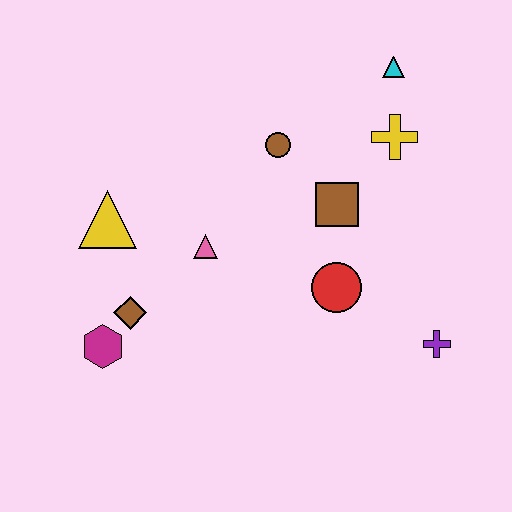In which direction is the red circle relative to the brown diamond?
The red circle is to the right of the brown diamond.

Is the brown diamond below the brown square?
Yes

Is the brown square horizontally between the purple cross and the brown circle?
Yes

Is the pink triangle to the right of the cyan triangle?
No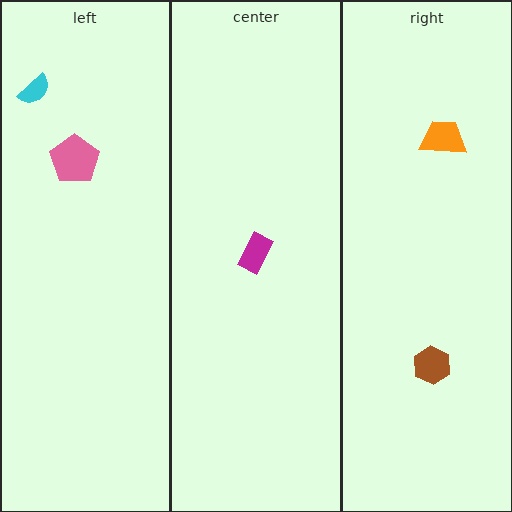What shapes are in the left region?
The pink pentagon, the cyan semicircle.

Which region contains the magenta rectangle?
The center region.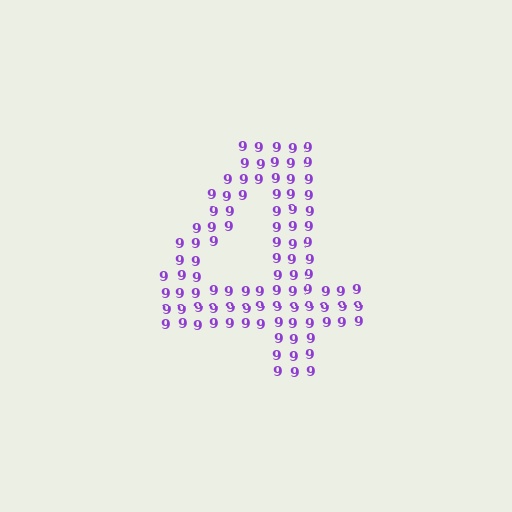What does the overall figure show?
The overall figure shows the digit 4.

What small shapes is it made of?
It is made of small digit 9's.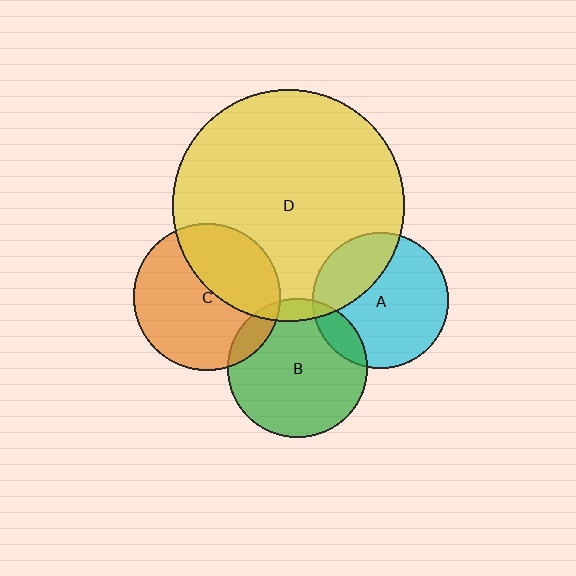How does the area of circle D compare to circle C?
Approximately 2.5 times.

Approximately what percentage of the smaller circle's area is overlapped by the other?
Approximately 10%.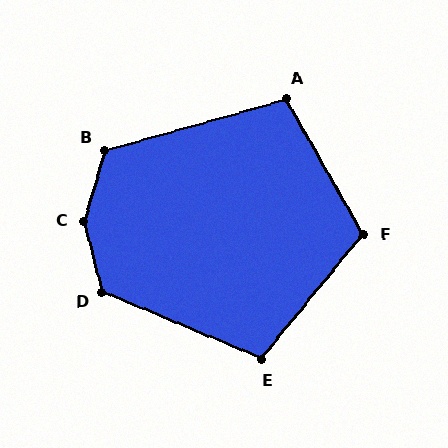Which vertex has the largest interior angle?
C, at approximately 150 degrees.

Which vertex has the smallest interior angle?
A, at approximately 104 degrees.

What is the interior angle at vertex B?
Approximately 122 degrees (obtuse).